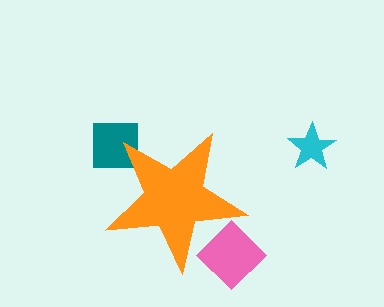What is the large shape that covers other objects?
An orange star.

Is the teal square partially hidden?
Yes, the teal square is partially hidden behind the orange star.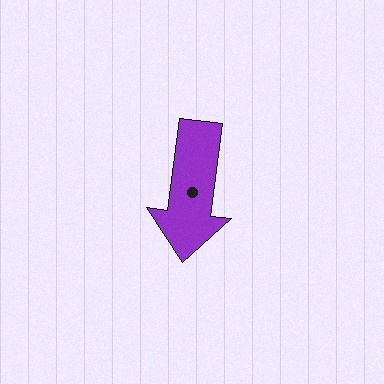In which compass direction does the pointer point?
South.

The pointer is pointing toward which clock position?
Roughly 6 o'clock.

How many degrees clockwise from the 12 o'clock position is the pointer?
Approximately 187 degrees.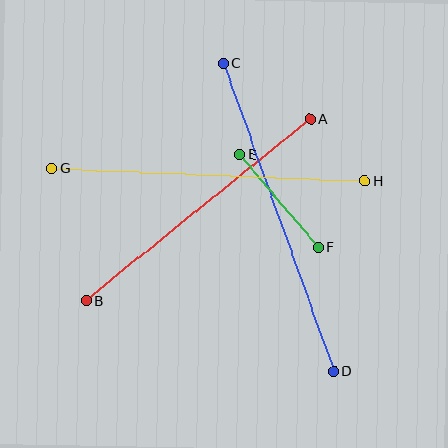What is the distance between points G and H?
The distance is approximately 313 pixels.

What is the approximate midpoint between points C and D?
The midpoint is at approximately (278, 217) pixels.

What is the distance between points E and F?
The distance is approximately 121 pixels.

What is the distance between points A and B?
The distance is approximately 289 pixels.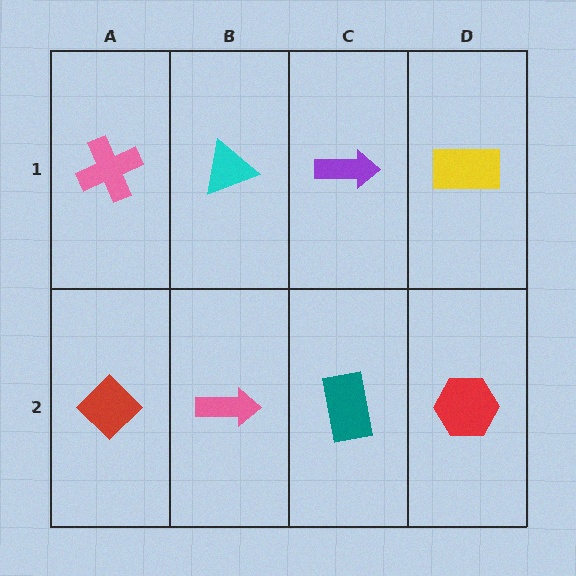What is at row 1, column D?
A yellow rectangle.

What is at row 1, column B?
A cyan triangle.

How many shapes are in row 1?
4 shapes.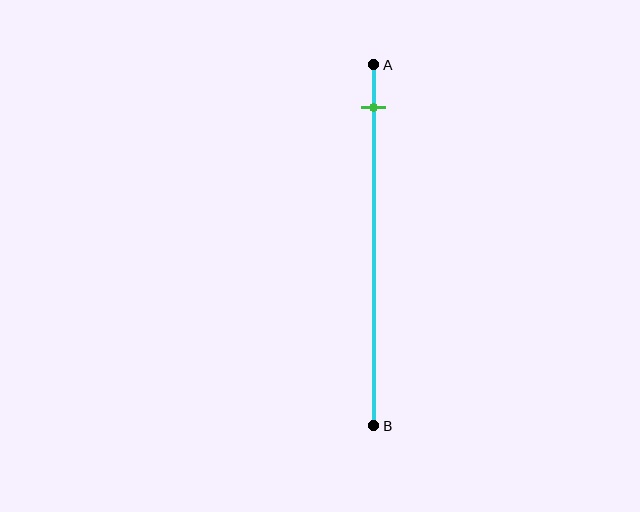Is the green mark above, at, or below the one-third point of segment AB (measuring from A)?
The green mark is above the one-third point of segment AB.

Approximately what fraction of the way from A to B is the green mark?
The green mark is approximately 10% of the way from A to B.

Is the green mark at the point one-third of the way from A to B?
No, the mark is at about 10% from A, not at the 33% one-third point.